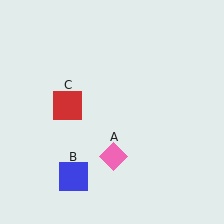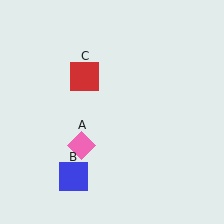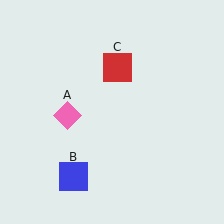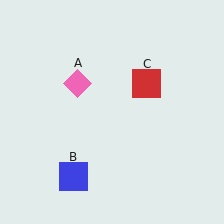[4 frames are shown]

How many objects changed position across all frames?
2 objects changed position: pink diamond (object A), red square (object C).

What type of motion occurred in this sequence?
The pink diamond (object A), red square (object C) rotated clockwise around the center of the scene.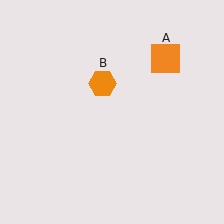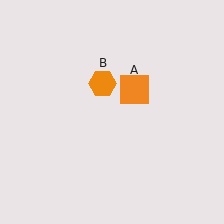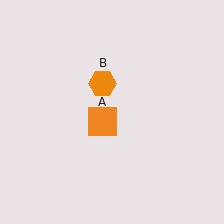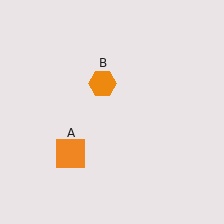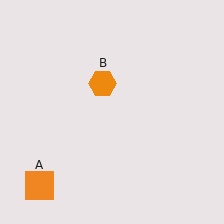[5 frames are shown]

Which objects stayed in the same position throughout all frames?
Orange hexagon (object B) remained stationary.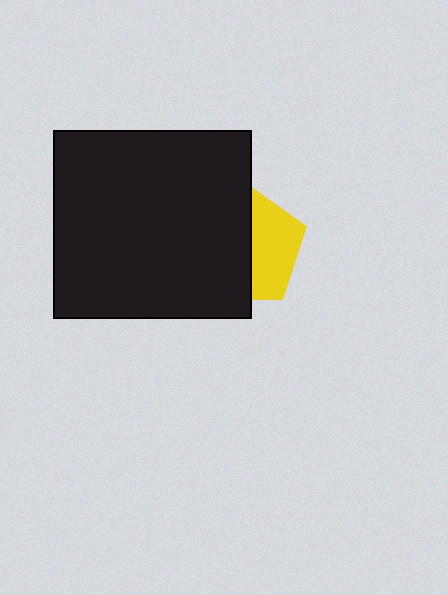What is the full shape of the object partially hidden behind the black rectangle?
The partially hidden object is a yellow pentagon.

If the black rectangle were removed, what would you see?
You would see the complete yellow pentagon.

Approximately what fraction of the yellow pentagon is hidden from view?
Roughly 58% of the yellow pentagon is hidden behind the black rectangle.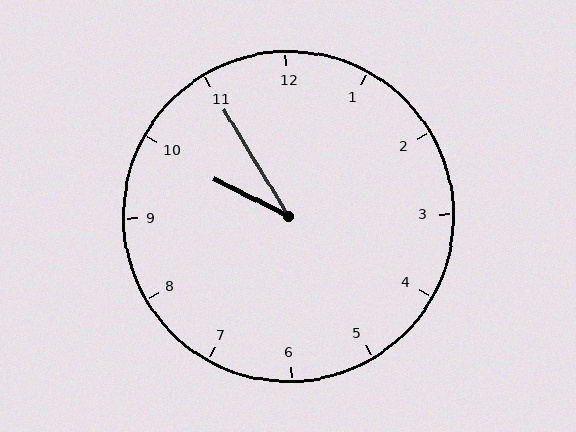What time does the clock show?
9:55.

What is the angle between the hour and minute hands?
Approximately 32 degrees.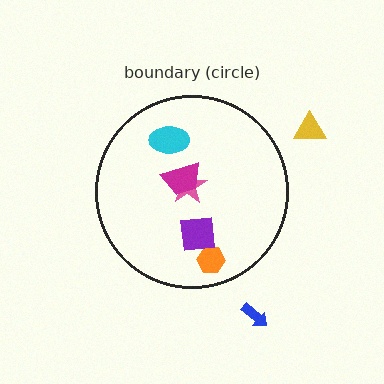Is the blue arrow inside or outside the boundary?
Outside.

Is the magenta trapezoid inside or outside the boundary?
Inside.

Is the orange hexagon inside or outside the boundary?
Inside.